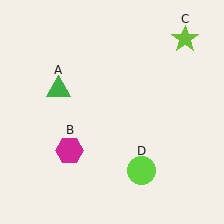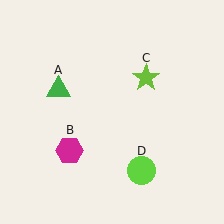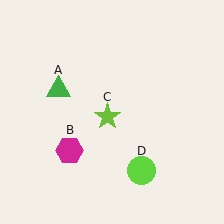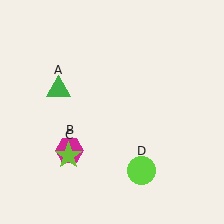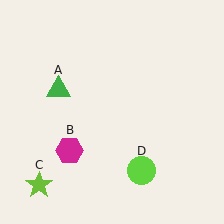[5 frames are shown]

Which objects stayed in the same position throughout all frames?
Green triangle (object A) and magenta hexagon (object B) and lime circle (object D) remained stationary.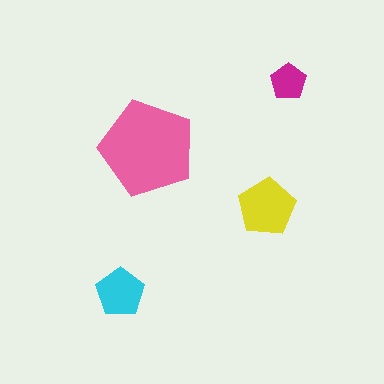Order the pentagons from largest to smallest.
the pink one, the yellow one, the cyan one, the magenta one.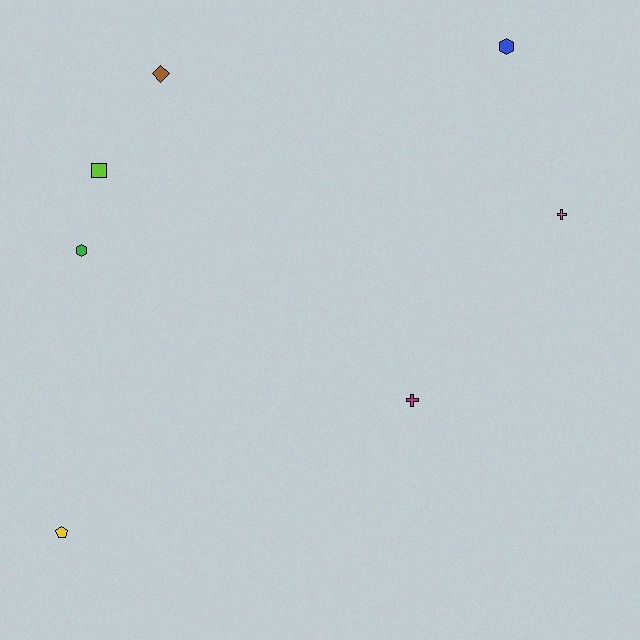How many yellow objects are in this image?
There is 1 yellow object.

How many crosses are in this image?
There are 2 crosses.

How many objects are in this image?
There are 7 objects.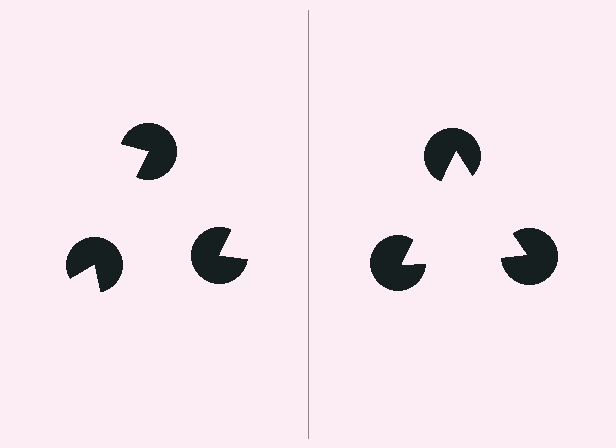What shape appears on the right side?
An illusory triangle.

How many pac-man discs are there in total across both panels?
6 — 3 on each side.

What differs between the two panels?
The pac-man discs are positioned identically on both sides; only the wedge orientations differ. On the right they align to a triangle; on the left they are misaligned.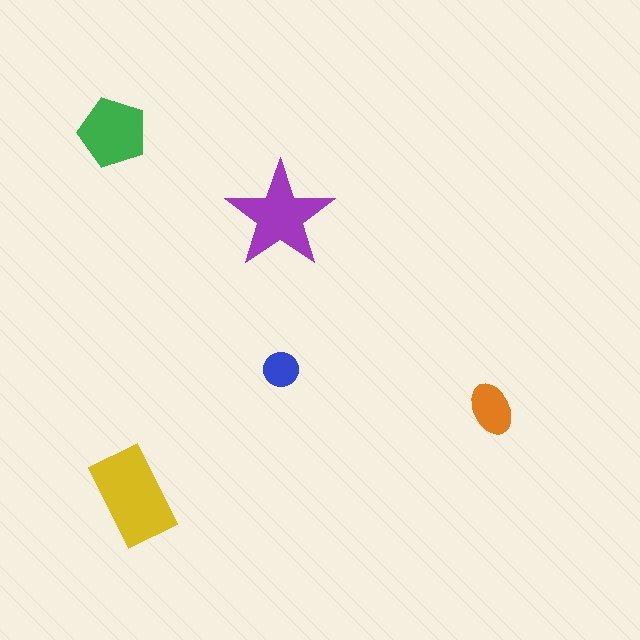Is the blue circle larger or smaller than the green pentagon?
Smaller.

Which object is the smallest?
The blue circle.